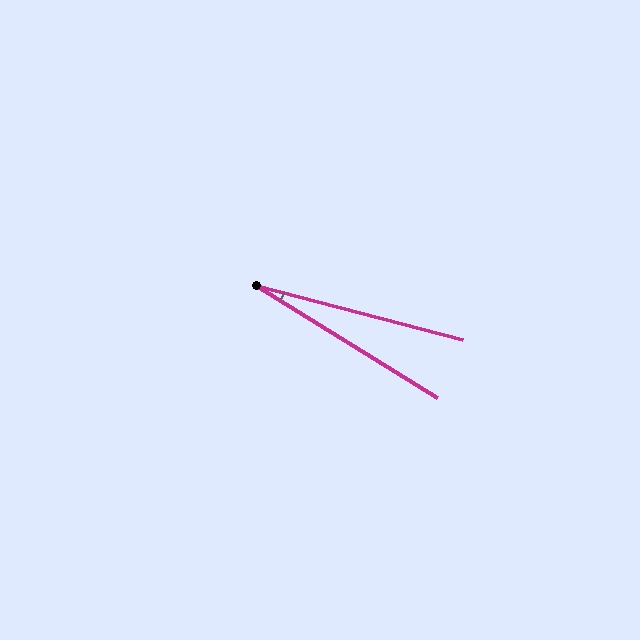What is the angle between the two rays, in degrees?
Approximately 17 degrees.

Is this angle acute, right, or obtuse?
It is acute.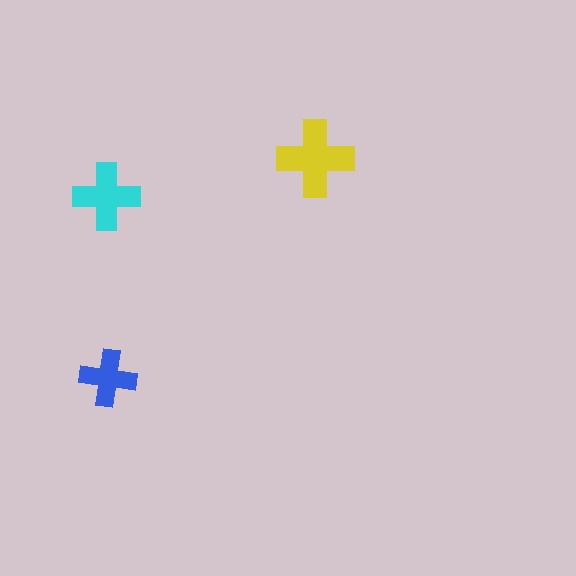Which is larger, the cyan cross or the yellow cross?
The yellow one.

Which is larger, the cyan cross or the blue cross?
The cyan one.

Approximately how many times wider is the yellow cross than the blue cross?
About 1.5 times wider.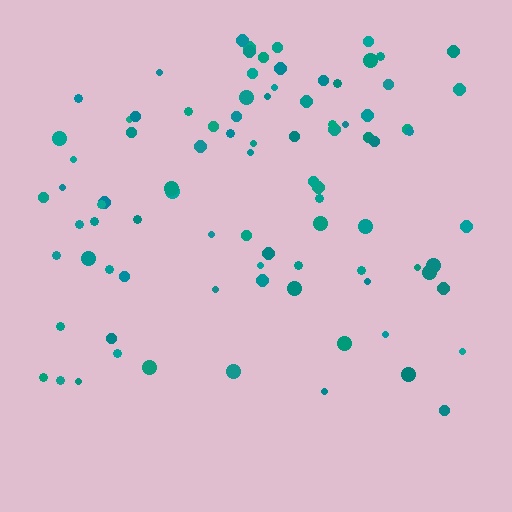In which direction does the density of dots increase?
From bottom to top, with the top side densest.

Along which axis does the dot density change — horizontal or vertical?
Vertical.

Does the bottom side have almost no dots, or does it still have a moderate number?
Still a moderate number, just noticeably fewer than the top.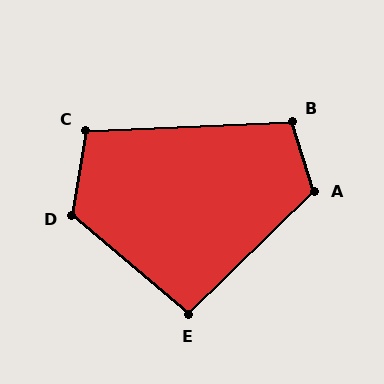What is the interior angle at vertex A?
Approximately 117 degrees (obtuse).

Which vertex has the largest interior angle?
D, at approximately 121 degrees.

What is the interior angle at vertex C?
Approximately 102 degrees (obtuse).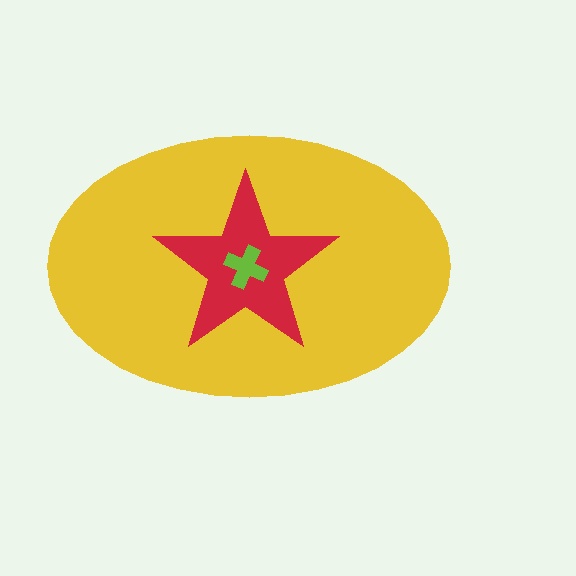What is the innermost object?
The lime cross.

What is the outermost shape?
The yellow ellipse.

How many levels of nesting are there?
3.